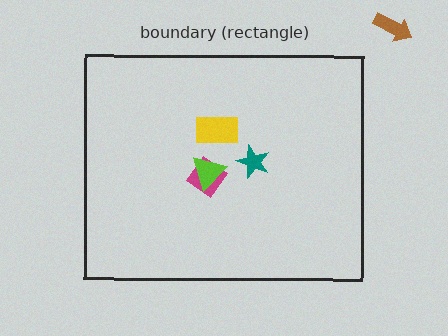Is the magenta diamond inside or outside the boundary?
Inside.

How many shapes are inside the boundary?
4 inside, 1 outside.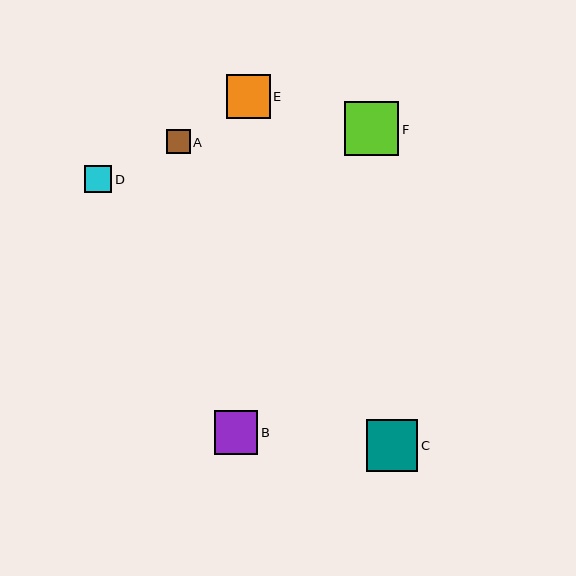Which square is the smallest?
Square A is the smallest with a size of approximately 24 pixels.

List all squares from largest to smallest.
From largest to smallest: F, C, E, B, D, A.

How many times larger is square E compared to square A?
Square E is approximately 1.9 times the size of square A.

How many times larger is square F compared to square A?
Square F is approximately 2.3 times the size of square A.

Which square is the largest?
Square F is the largest with a size of approximately 54 pixels.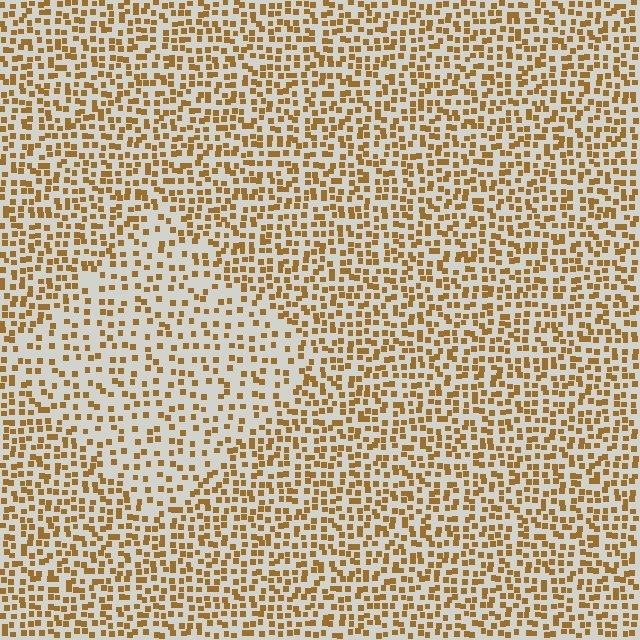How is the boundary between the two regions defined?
The boundary is defined by a change in element density (approximately 1.8x ratio). All elements are the same color, size, and shape.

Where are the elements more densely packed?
The elements are more densely packed outside the diamond boundary.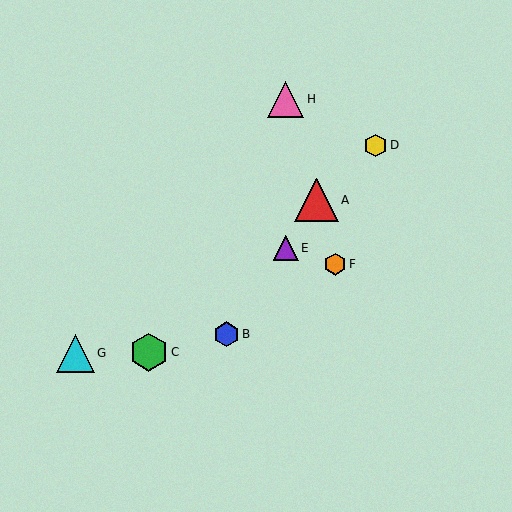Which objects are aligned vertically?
Objects E, H are aligned vertically.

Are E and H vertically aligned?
Yes, both are at x≈286.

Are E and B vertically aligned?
No, E is at x≈286 and B is at x≈226.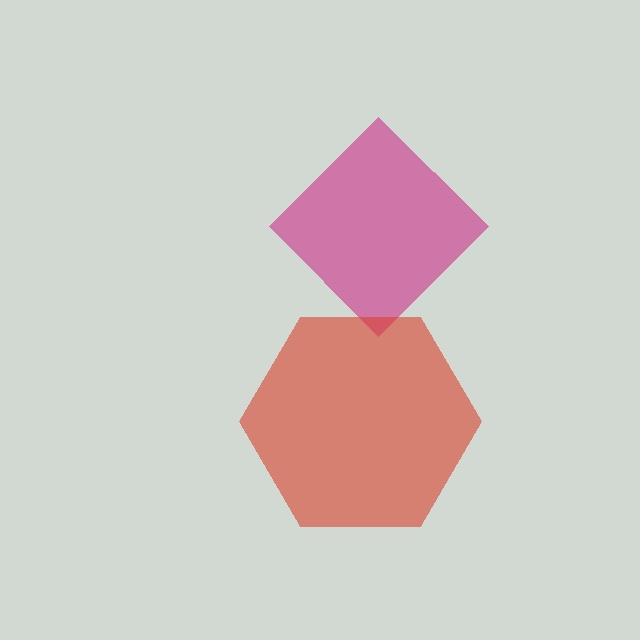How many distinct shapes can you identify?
There are 2 distinct shapes: a magenta diamond, a red hexagon.